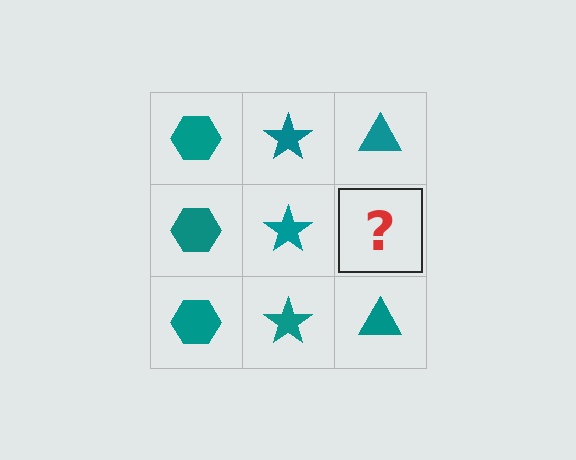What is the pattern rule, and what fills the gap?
The rule is that each column has a consistent shape. The gap should be filled with a teal triangle.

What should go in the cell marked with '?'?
The missing cell should contain a teal triangle.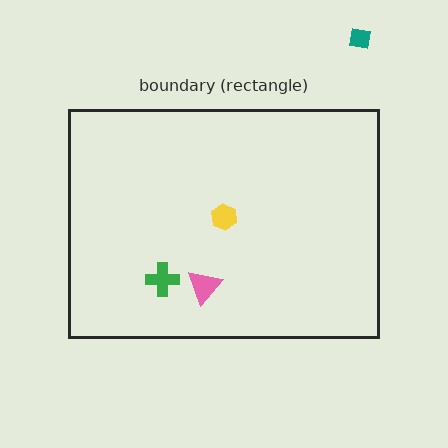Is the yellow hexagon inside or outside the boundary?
Inside.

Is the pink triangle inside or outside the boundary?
Inside.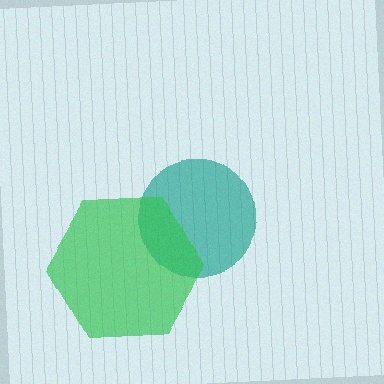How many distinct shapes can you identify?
There are 2 distinct shapes: a teal circle, a green hexagon.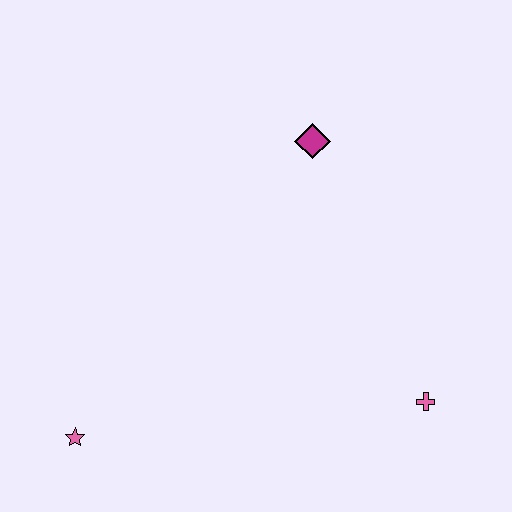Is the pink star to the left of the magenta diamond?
Yes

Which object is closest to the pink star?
The pink cross is closest to the pink star.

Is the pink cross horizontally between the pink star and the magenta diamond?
No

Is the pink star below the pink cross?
Yes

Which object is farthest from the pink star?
The magenta diamond is farthest from the pink star.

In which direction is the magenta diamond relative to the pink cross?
The magenta diamond is above the pink cross.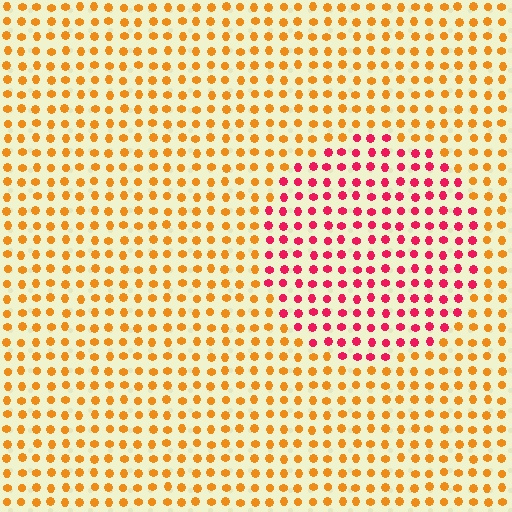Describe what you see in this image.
The image is filled with small orange elements in a uniform arrangement. A circle-shaped region is visible where the elements are tinted to a slightly different hue, forming a subtle color boundary.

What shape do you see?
I see a circle.